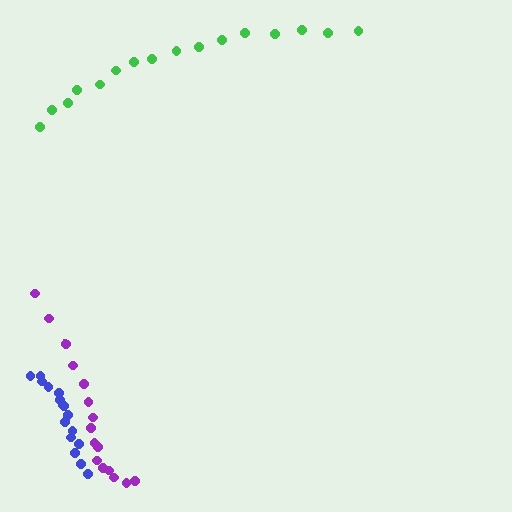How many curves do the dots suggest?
There are 3 distinct paths.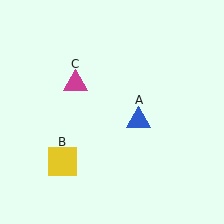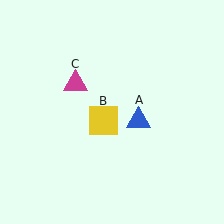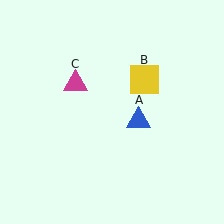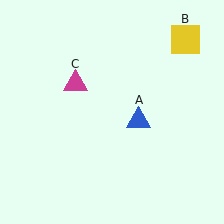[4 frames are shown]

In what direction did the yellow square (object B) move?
The yellow square (object B) moved up and to the right.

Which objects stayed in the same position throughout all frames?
Blue triangle (object A) and magenta triangle (object C) remained stationary.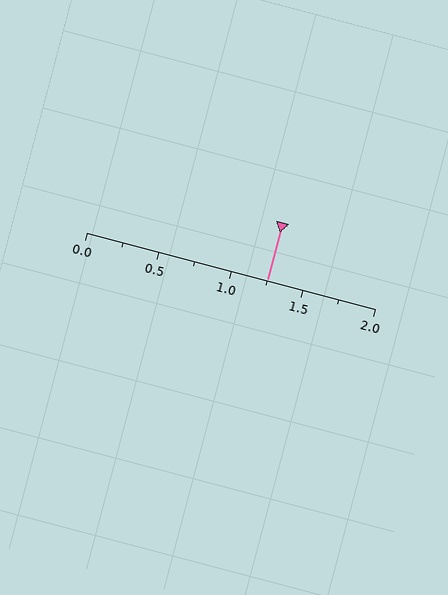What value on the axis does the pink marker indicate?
The marker indicates approximately 1.25.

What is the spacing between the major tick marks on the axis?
The major ticks are spaced 0.5 apart.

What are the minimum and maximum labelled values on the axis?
The axis runs from 0.0 to 2.0.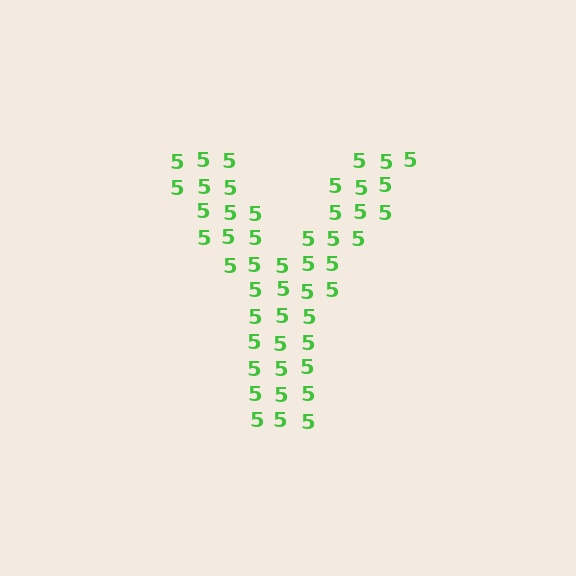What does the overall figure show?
The overall figure shows the letter Y.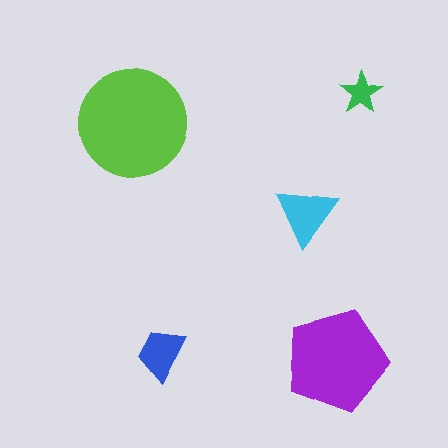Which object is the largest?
The lime circle.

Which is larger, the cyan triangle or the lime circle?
The lime circle.